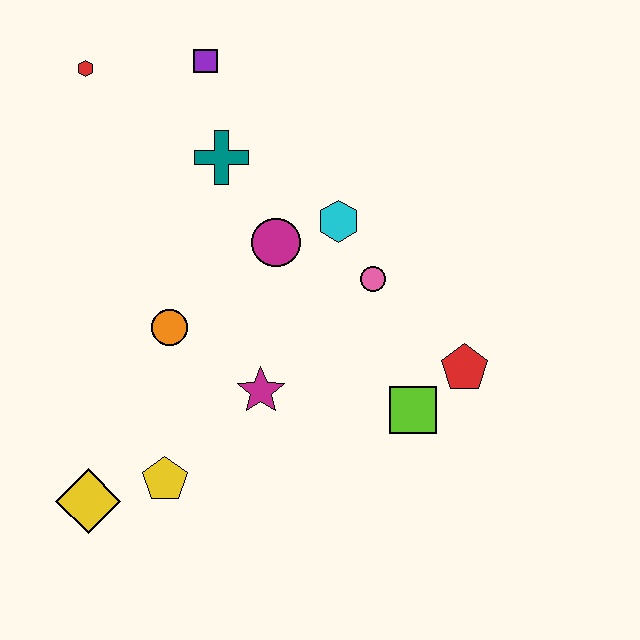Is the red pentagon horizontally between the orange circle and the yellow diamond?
No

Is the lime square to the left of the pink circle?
No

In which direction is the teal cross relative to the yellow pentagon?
The teal cross is above the yellow pentagon.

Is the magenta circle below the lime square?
No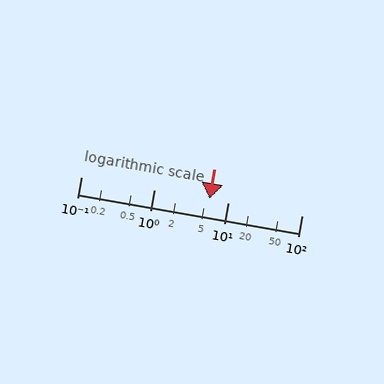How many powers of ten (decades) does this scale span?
The scale spans 3 decades, from 0.1 to 100.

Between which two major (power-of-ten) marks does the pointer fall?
The pointer is between 1 and 10.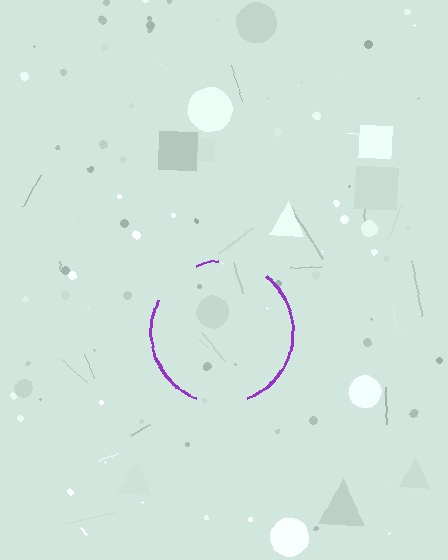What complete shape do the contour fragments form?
The contour fragments form a circle.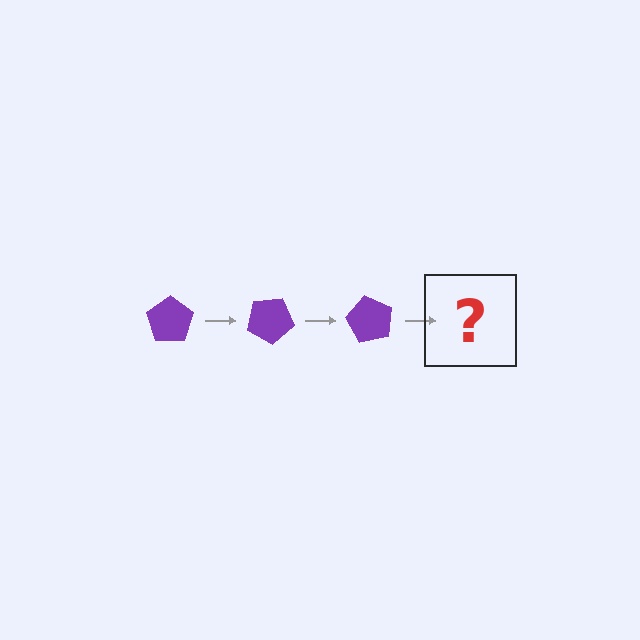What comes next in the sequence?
The next element should be a purple pentagon rotated 90 degrees.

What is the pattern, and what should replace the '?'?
The pattern is that the pentagon rotates 30 degrees each step. The '?' should be a purple pentagon rotated 90 degrees.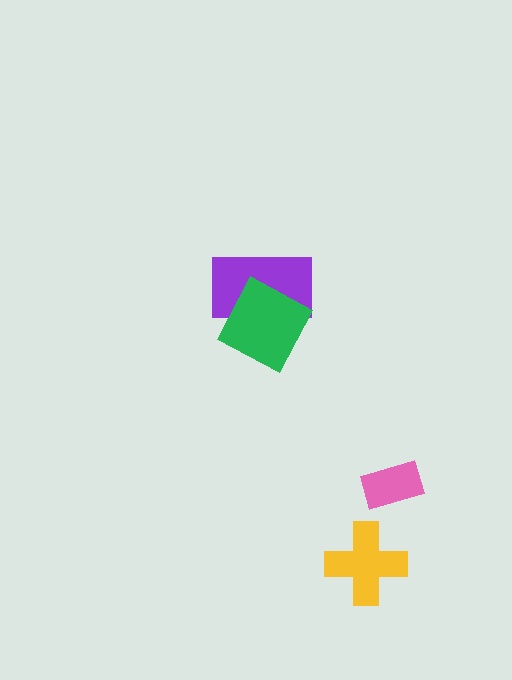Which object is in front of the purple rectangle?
The green square is in front of the purple rectangle.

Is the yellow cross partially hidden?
No, no other shape covers it.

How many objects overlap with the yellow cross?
0 objects overlap with the yellow cross.